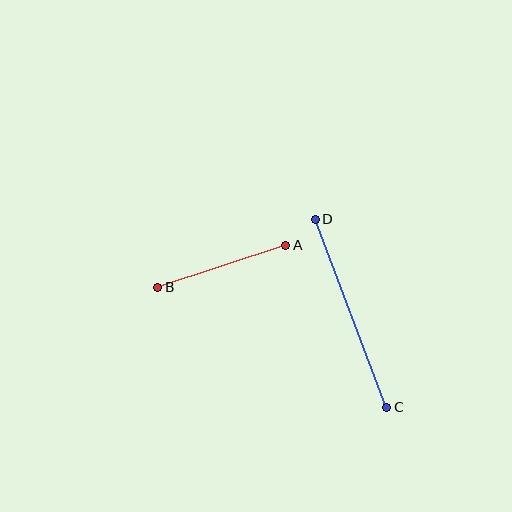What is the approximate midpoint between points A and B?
The midpoint is at approximately (222, 266) pixels.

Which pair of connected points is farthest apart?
Points C and D are farthest apart.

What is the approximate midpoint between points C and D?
The midpoint is at approximately (351, 313) pixels.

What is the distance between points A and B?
The distance is approximately 135 pixels.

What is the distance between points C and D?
The distance is approximately 201 pixels.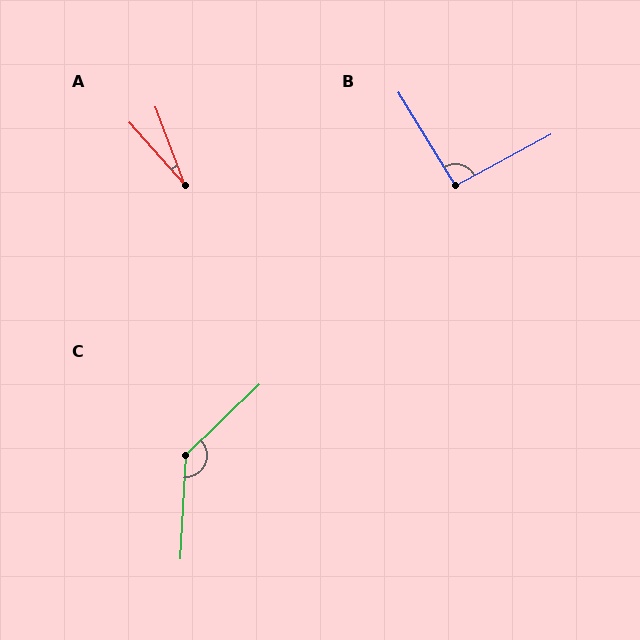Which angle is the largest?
C, at approximately 137 degrees.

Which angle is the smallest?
A, at approximately 21 degrees.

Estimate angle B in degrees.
Approximately 94 degrees.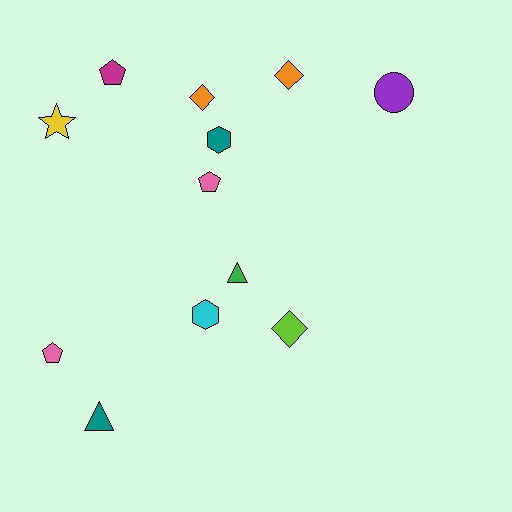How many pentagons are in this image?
There are 3 pentagons.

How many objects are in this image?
There are 12 objects.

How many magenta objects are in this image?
There is 1 magenta object.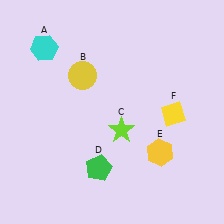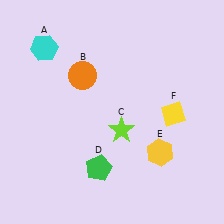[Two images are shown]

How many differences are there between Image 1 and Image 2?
There is 1 difference between the two images.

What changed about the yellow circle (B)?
In Image 1, B is yellow. In Image 2, it changed to orange.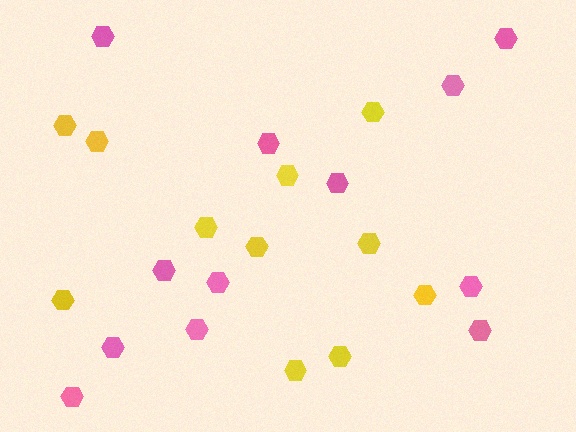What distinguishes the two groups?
There are 2 groups: one group of yellow hexagons (11) and one group of pink hexagons (12).